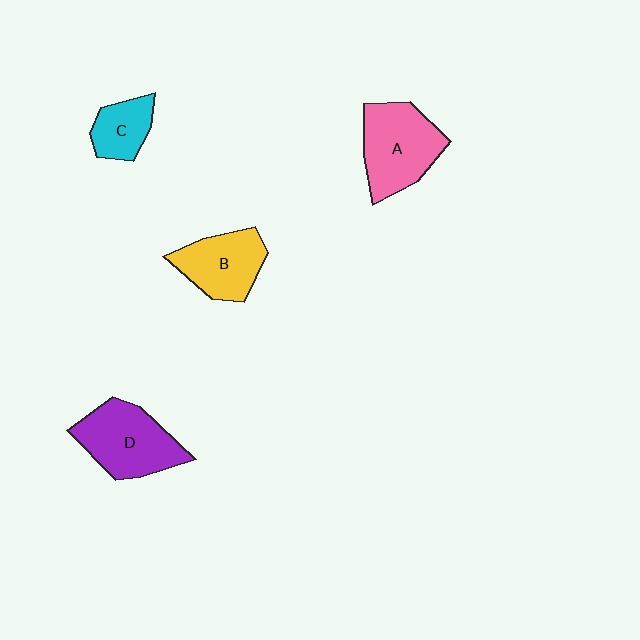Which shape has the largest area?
Shape A (pink).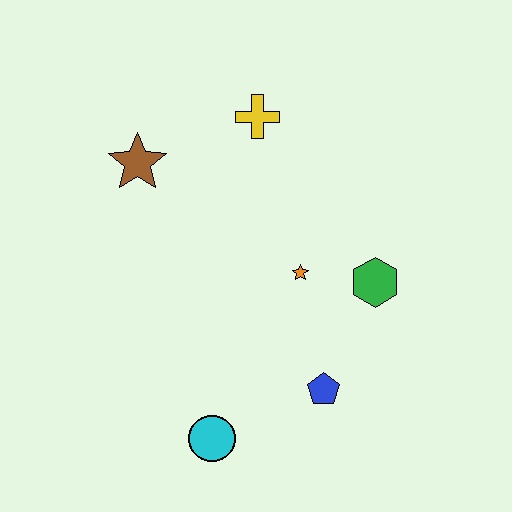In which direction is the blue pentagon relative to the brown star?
The blue pentagon is below the brown star.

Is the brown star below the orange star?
No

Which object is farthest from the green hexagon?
The brown star is farthest from the green hexagon.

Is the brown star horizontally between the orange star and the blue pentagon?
No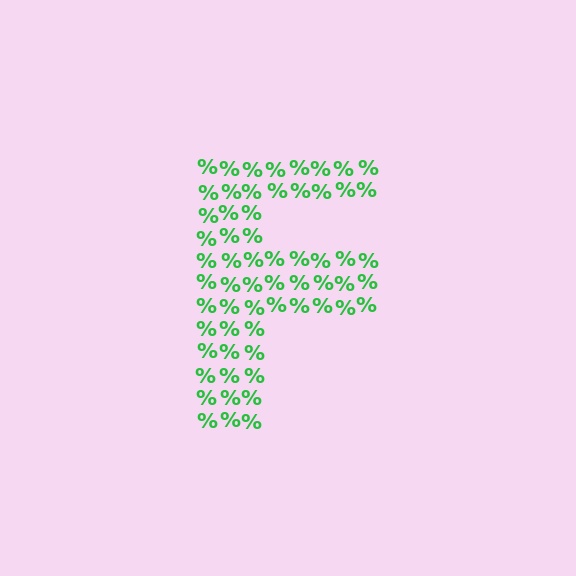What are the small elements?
The small elements are percent signs.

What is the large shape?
The large shape is the letter F.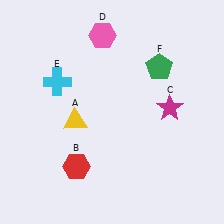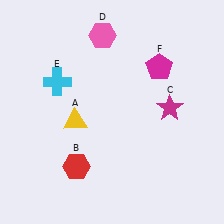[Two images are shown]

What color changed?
The pentagon (F) changed from green in Image 1 to magenta in Image 2.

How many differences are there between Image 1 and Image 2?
There is 1 difference between the two images.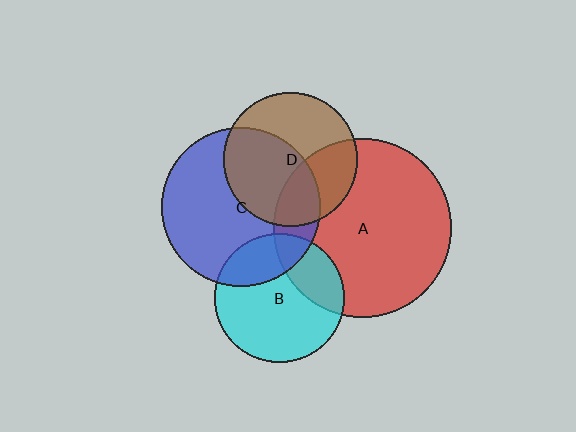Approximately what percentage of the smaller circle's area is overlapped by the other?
Approximately 25%.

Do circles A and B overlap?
Yes.